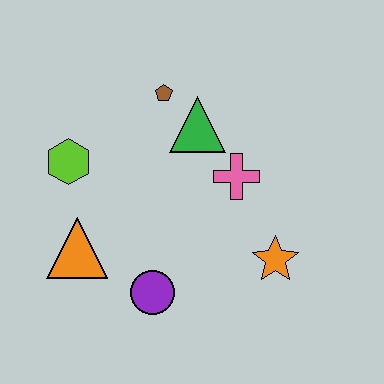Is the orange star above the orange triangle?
No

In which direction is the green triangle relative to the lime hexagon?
The green triangle is to the right of the lime hexagon.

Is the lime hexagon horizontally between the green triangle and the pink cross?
No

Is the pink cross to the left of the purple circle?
No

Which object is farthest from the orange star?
The lime hexagon is farthest from the orange star.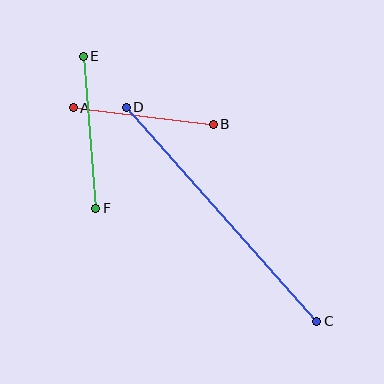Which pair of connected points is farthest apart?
Points C and D are farthest apart.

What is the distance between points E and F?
The distance is approximately 152 pixels.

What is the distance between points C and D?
The distance is approximately 286 pixels.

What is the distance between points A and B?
The distance is approximately 141 pixels.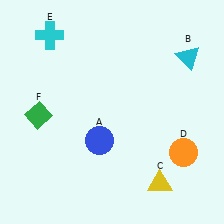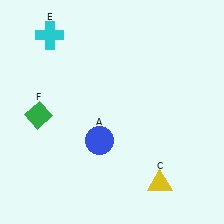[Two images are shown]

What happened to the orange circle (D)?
The orange circle (D) was removed in Image 2. It was in the bottom-right area of Image 1.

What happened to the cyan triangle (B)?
The cyan triangle (B) was removed in Image 2. It was in the top-right area of Image 1.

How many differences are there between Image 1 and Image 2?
There are 2 differences between the two images.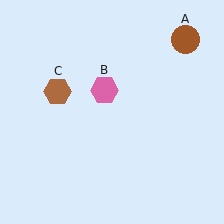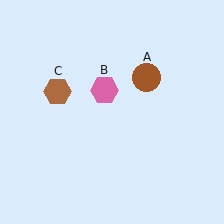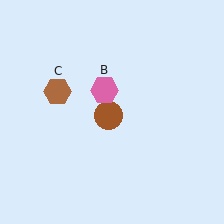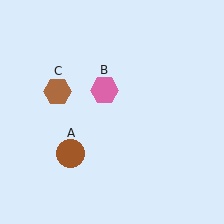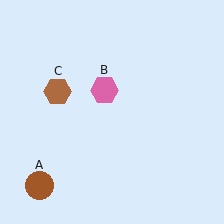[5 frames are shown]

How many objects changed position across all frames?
1 object changed position: brown circle (object A).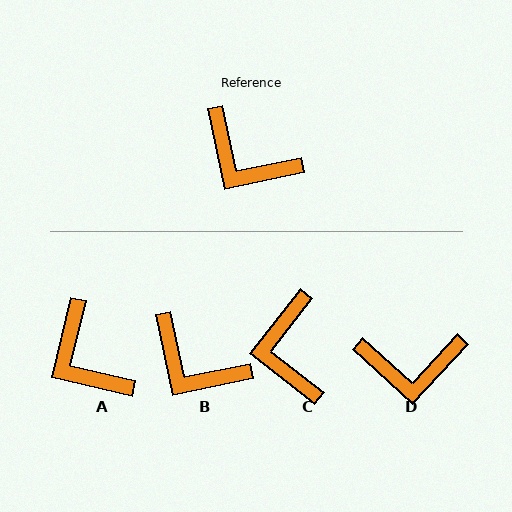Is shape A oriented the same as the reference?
No, it is off by about 25 degrees.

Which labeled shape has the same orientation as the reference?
B.